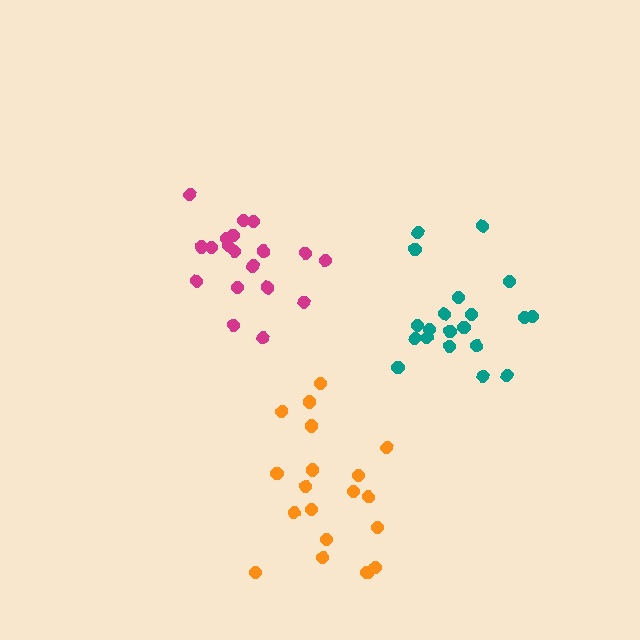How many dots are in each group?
Group 1: 20 dots, Group 2: 19 dots, Group 3: 19 dots (58 total).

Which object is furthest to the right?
The teal cluster is rightmost.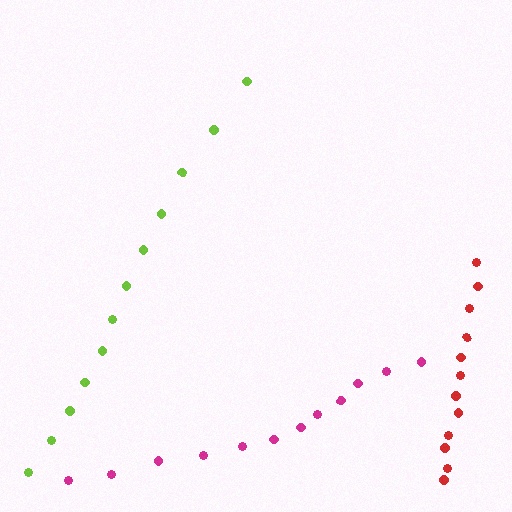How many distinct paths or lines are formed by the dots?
There are 3 distinct paths.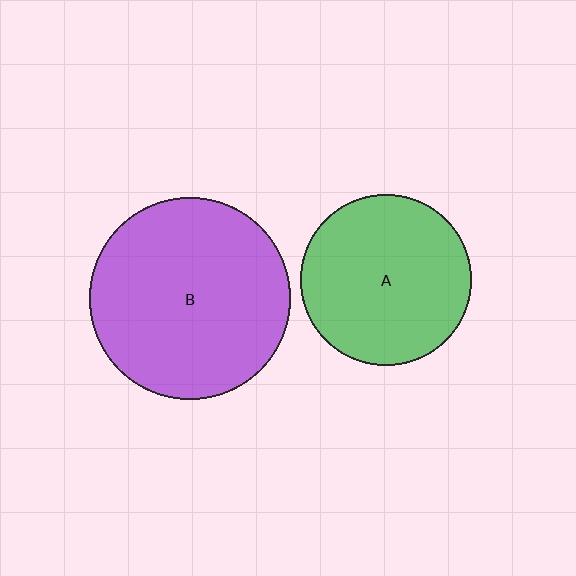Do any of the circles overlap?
No, none of the circles overlap.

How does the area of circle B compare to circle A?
Approximately 1.4 times.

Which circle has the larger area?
Circle B (purple).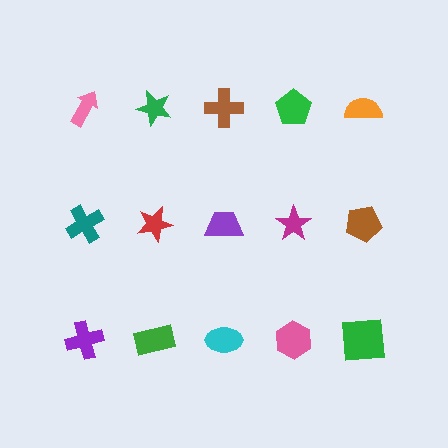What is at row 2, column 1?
A teal cross.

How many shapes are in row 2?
5 shapes.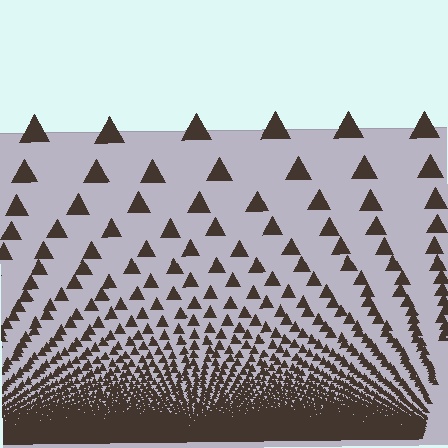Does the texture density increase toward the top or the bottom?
Density increases toward the bottom.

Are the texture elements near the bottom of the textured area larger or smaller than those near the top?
Smaller. The gradient is inverted — elements near the bottom are smaller and denser.